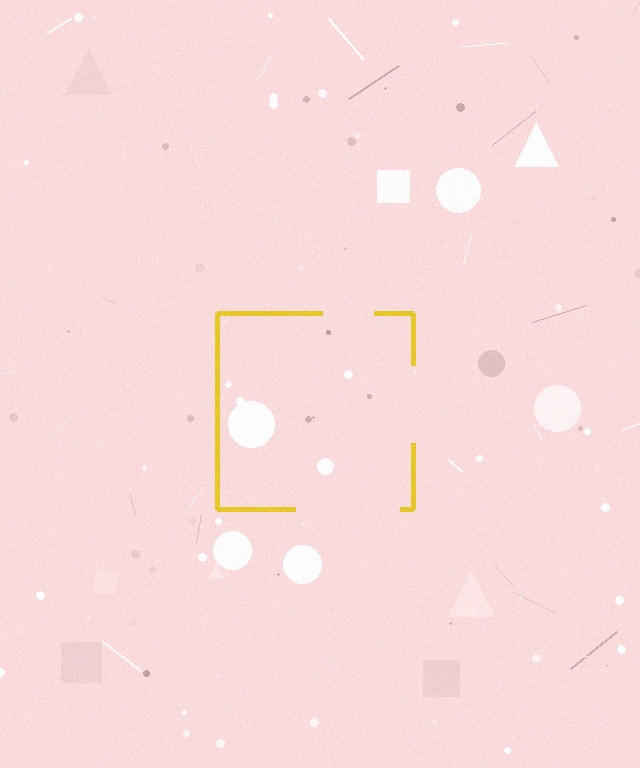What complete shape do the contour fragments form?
The contour fragments form a square.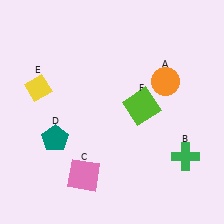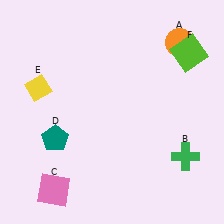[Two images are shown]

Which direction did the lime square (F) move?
The lime square (F) moved up.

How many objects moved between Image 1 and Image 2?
3 objects moved between the two images.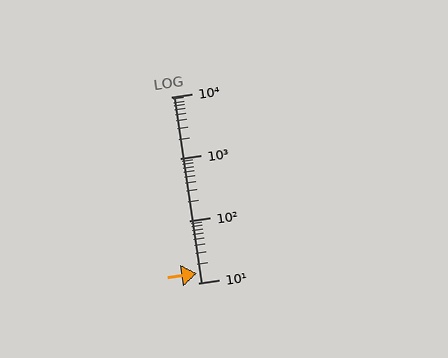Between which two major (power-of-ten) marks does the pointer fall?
The pointer is between 10 and 100.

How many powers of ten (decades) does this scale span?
The scale spans 3 decades, from 10 to 10000.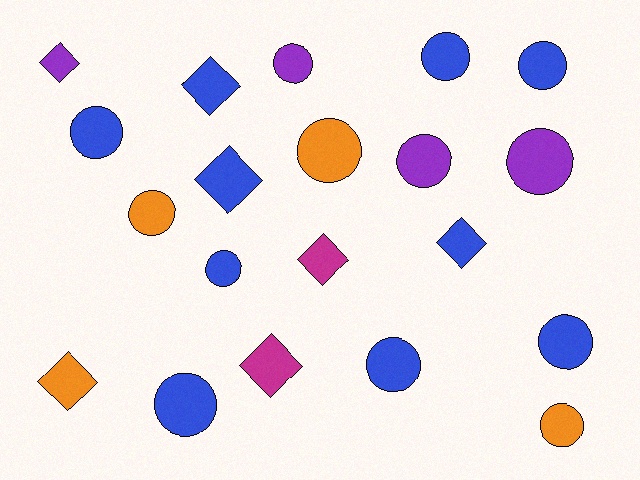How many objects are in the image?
There are 20 objects.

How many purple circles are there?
There are 3 purple circles.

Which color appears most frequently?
Blue, with 10 objects.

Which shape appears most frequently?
Circle, with 13 objects.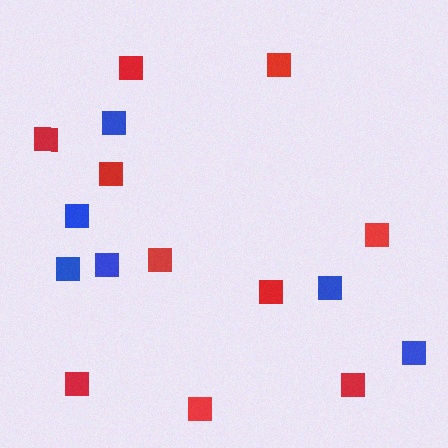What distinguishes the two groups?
There are 2 groups: one group of red squares (10) and one group of blue squares (6).